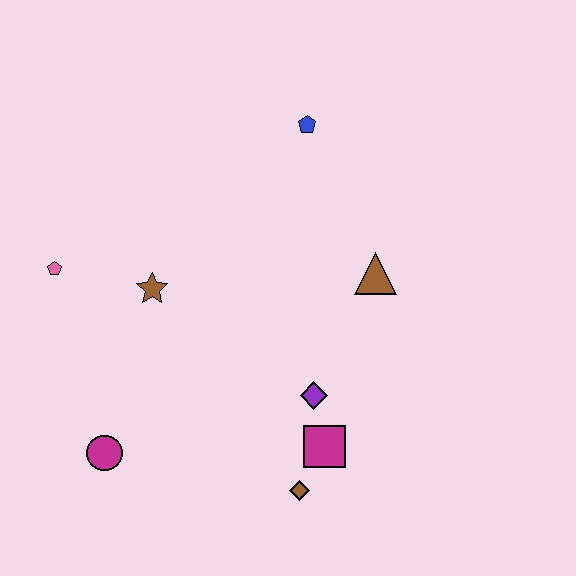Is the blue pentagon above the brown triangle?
Yes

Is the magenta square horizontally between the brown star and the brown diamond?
No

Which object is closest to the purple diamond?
The magenta square is closest to the purple diamond.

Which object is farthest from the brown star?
The brown diamond is farthest from the brown star.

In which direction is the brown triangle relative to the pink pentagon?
The brown triangle is to the right of the pink pentagon.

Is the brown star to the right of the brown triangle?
No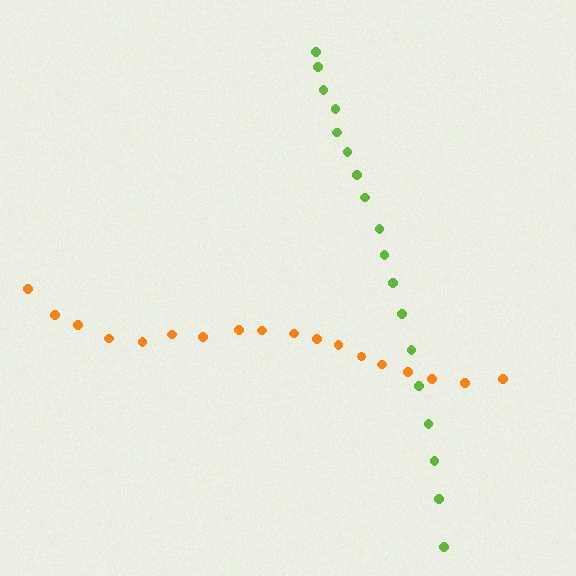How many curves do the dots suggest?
There are 2 distinct paths.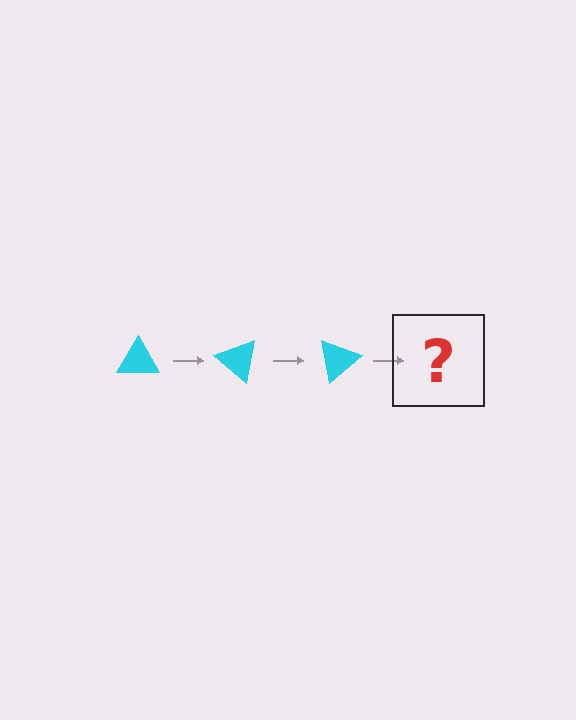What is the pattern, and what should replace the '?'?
The pattern is that the triangle rotates 40 degrees each step. The '?' should be a cyan triangle rotated 120 degrees.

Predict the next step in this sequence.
The next step is a cyan triangle rotated 120 degrees.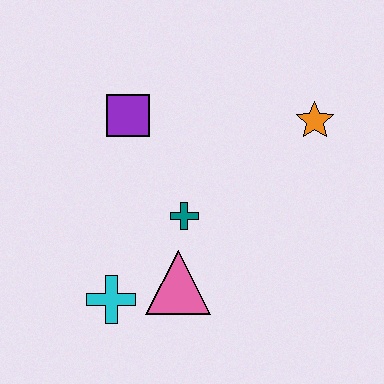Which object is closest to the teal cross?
The pink triangle is closest to the teal cross.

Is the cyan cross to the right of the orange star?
No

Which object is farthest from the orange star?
The cyan cross is farthest from the orange star.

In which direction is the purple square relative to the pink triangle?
The purple square is above the pink triangle.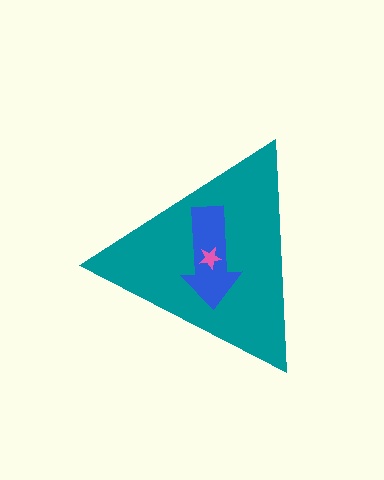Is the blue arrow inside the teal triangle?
Yes.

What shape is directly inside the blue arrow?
The pink star.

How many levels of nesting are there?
3.